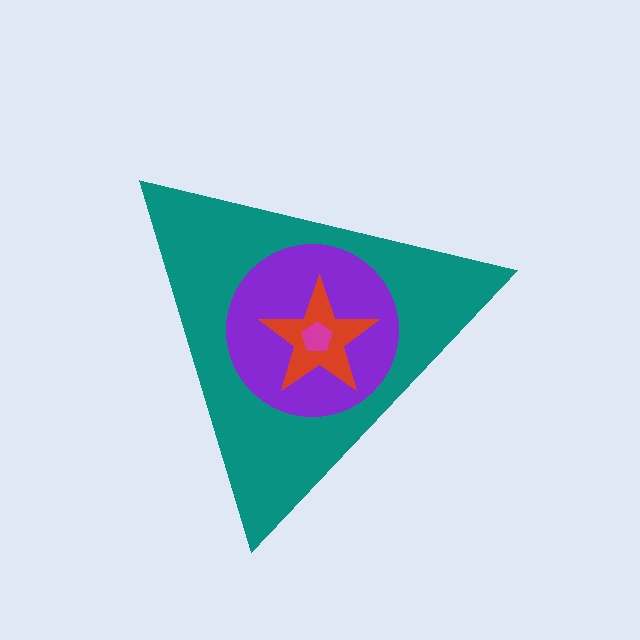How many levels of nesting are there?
4.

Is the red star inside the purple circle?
Yes.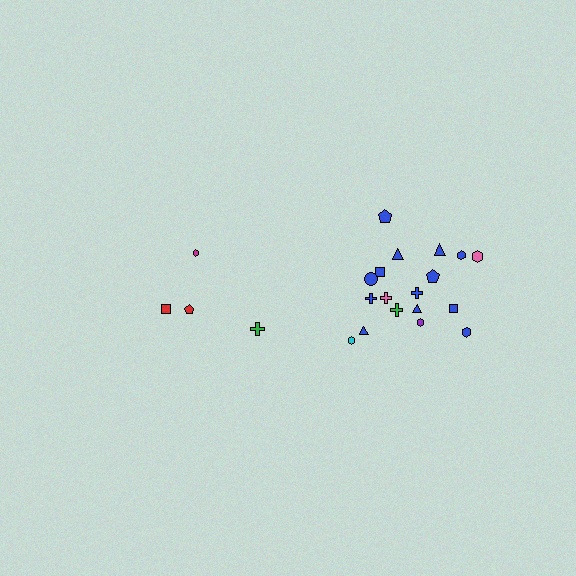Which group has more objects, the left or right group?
The right group.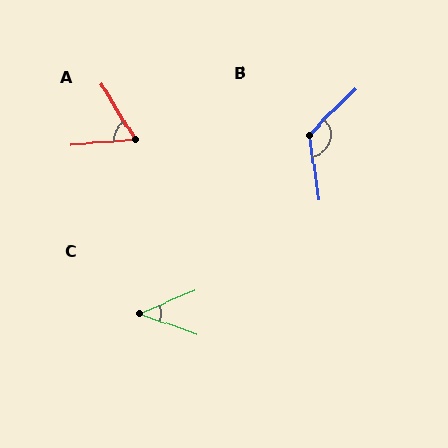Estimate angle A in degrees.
Approximately 63 degrees.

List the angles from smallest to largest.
C (44°), A (63°), B (126°).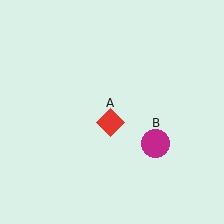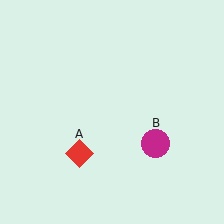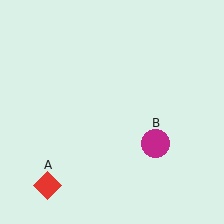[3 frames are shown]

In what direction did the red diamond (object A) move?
The red diamond (object A) moved down and to the left.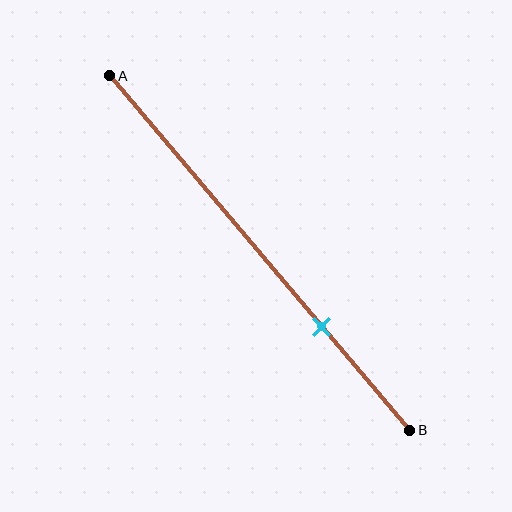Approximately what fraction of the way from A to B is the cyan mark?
The cyan mark is approximately 70% of the way from A to B.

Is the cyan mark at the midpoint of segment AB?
No, the mark is at about 70% from A, not at the 50% midpoint.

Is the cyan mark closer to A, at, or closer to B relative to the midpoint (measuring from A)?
The cyan mark is closer to point B than the midpoint of segment AB.